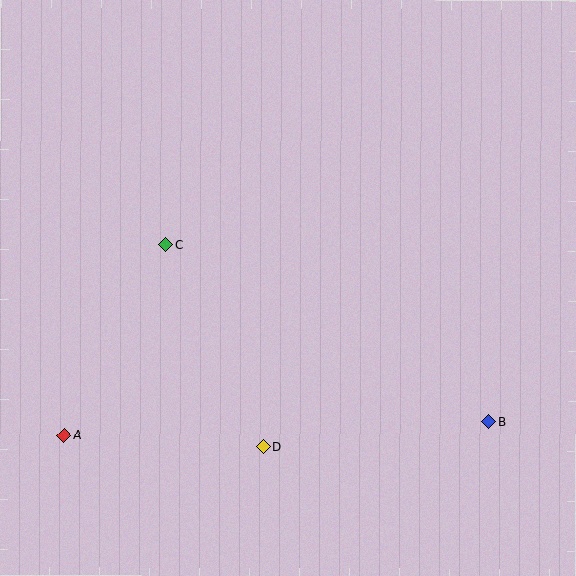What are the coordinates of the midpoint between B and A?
The midpoint between B and A is at (276, 428).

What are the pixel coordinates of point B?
Point B is at (488, 422).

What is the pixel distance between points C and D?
The distance between C and D is 225 pixels.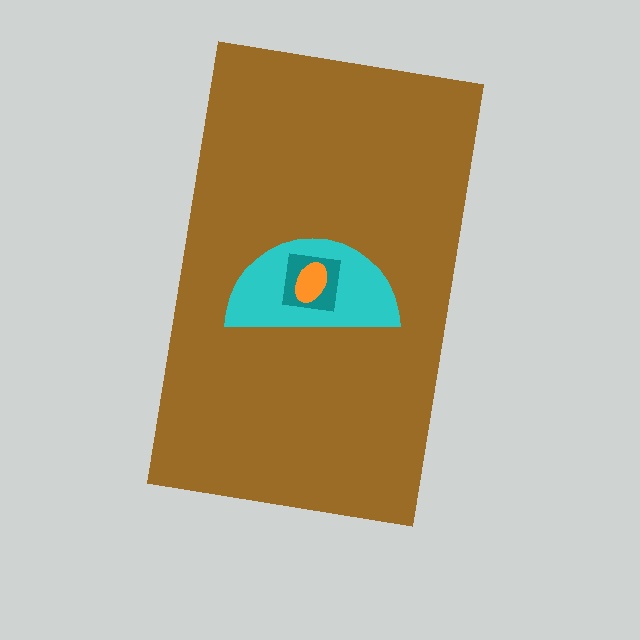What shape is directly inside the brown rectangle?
The cyan semicircle.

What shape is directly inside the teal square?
The orange ellipse.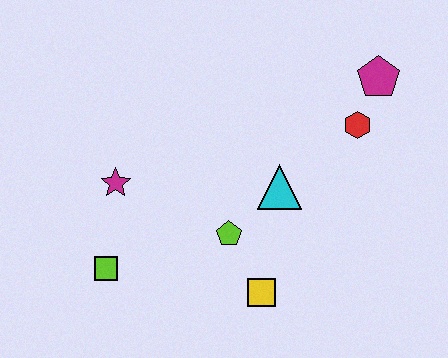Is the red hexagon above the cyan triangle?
Yes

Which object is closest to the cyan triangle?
The lime pentagon is closest to the cyan triangle.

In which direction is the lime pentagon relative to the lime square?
The lime pentagon is to the right of the lime square.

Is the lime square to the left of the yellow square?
Yes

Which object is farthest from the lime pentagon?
The magenta pentagon is farthest from the lime pentagon.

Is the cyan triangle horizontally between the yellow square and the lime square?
No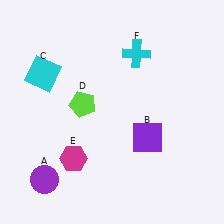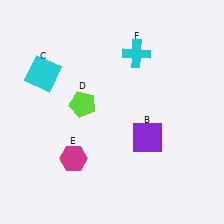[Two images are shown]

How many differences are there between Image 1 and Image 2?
There is 1 difference between the two images.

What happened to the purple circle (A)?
The purple circle (A) was removed in Image 2. It was in the bottom-left area of Image 1.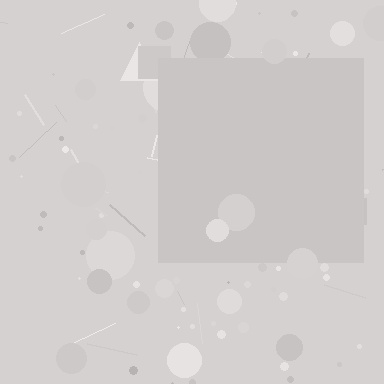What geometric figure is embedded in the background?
A square is embedded in the background.